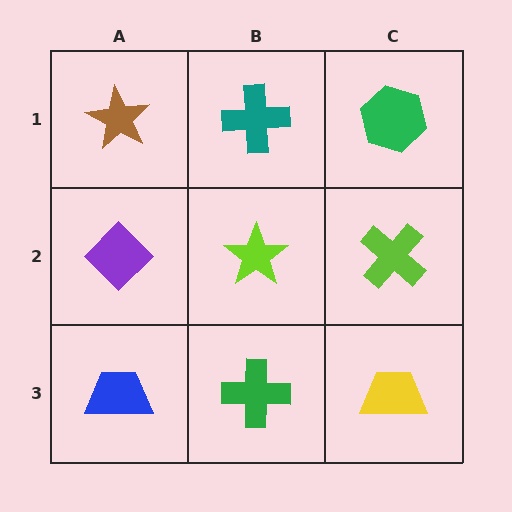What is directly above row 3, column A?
A purple diamond.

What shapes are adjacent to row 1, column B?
A lime star (row 2, column B), a brown star (row 1, column A), a green hexagon (row 1, column C).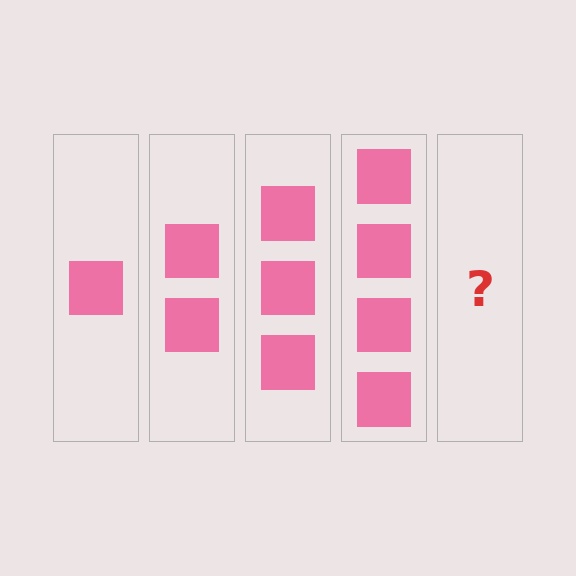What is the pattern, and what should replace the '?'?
The pattern is that each step adds one more square. The '?' should be 5 squares.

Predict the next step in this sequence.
The next step is 5 squares.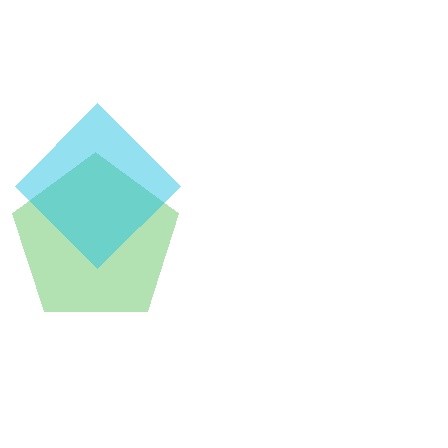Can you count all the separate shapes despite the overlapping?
Yes, there are 2 separate shapes.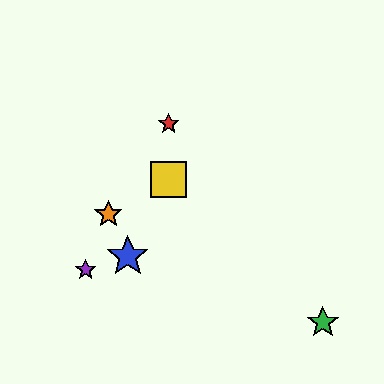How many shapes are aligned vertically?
2 shapes (the red star, the yellow square) are aligned vertically.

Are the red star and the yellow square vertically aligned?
Yes, both are at x≈169.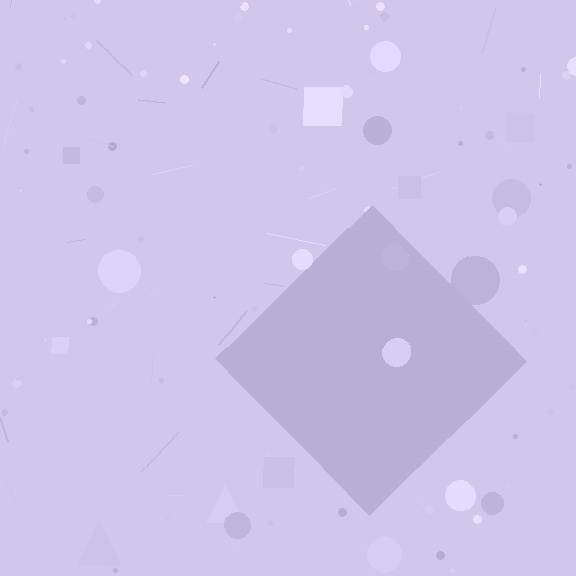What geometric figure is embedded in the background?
A diamond is embedded in the background.